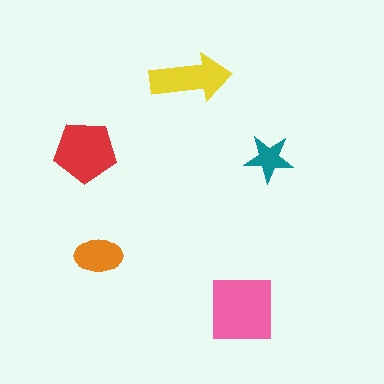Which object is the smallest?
The teal star.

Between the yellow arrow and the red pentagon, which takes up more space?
The red pentagon.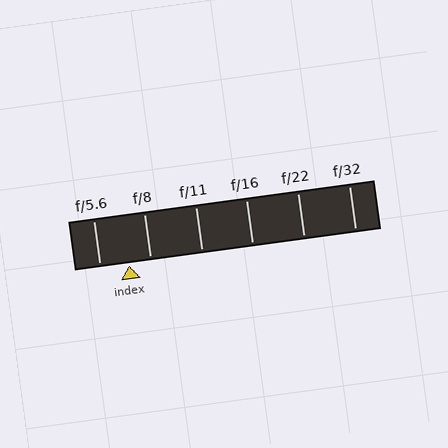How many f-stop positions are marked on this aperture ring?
There are 6 f-stop positions marked.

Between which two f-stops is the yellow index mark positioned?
The index mark is between f/5.6 and f/8.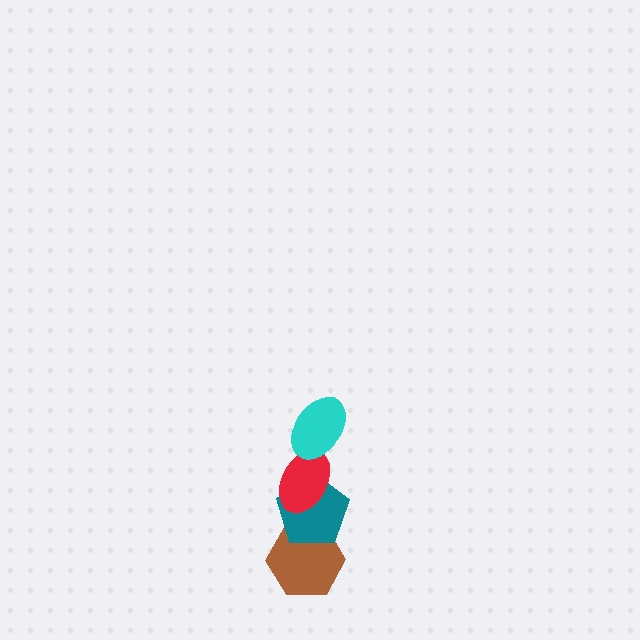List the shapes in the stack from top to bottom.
From top to bottom: the cyan ellipse, the red ellipse, the teal pentagon, the brown hexagon.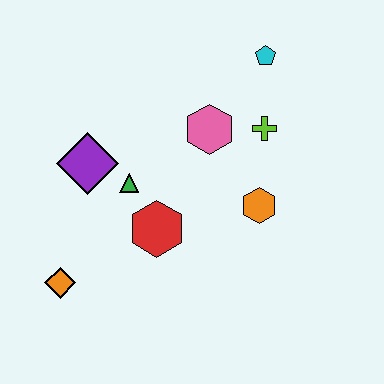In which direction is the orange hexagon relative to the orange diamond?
The orange hexagon is to the right of the orange diamond.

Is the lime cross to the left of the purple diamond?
No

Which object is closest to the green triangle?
The purple diamond is closest to the green triangle.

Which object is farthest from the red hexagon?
The cyan pentagon is farthest from the red hexagon.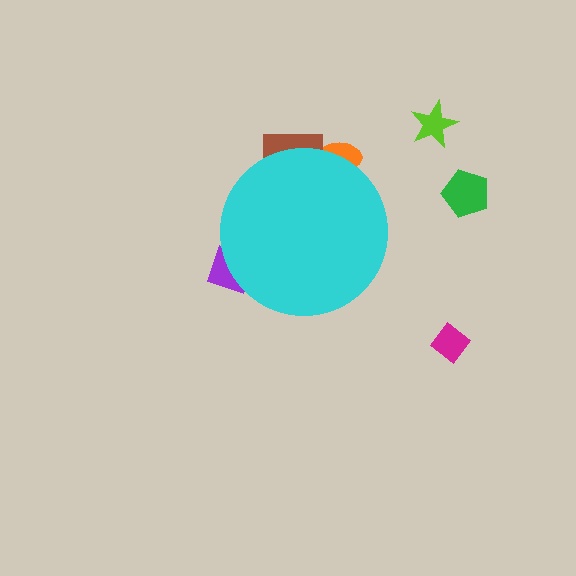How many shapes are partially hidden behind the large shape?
3 shapes are partially hidden.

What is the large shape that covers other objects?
A cyan circle.